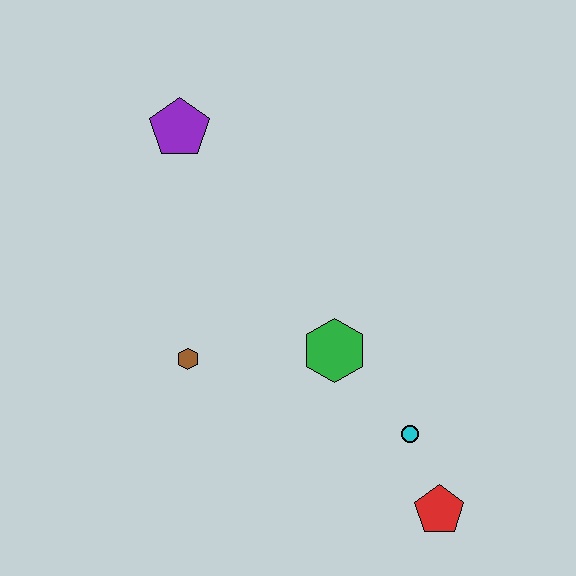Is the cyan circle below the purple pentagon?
Yes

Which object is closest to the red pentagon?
The cyan circle is closest to the red pentagon.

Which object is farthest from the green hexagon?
The purple pentagon is farthest from the green hexagon.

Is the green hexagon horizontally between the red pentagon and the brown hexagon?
Yes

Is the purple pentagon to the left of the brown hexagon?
Yes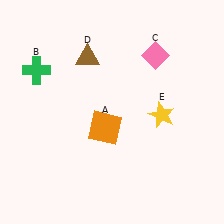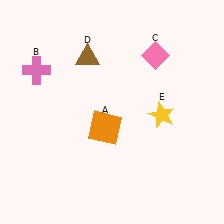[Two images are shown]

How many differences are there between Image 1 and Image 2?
There is 1 difference between the two images.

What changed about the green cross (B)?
In Image 1, B is green. In Image 2, it changed to pink.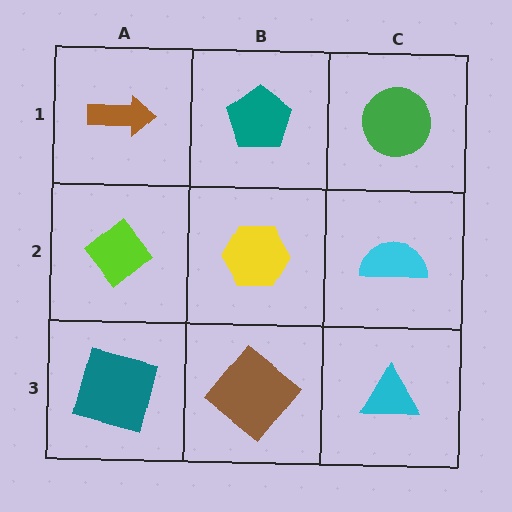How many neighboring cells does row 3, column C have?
2.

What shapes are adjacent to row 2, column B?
A teal pentagon (row 1, column B), a brown diamond (row 3, column B), a lime diamond (row 2, column A), a cyan semicircle (row 2, column C).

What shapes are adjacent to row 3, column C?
A cyan semicircle (row 2, column C), a brown diamond (row 3, column B).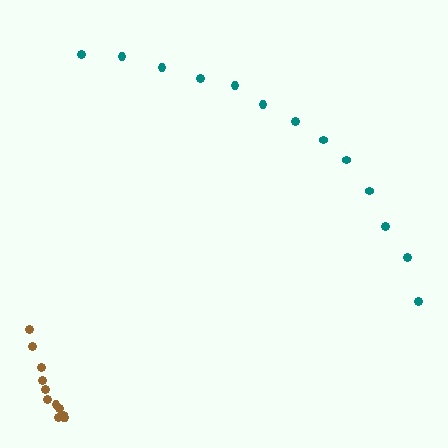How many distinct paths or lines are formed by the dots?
There are 2 distinct paths.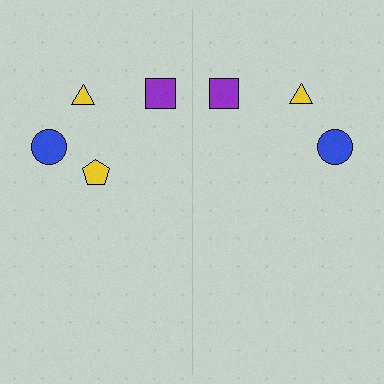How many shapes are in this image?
There are 7 shapes in this image.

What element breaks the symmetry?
A yellow pentagon is missing from the right side.